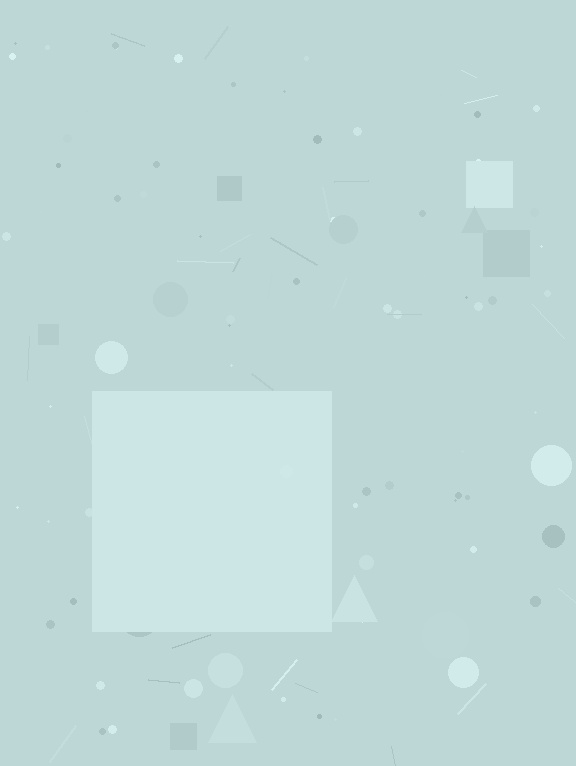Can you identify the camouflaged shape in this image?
The camouflaged shape is a square.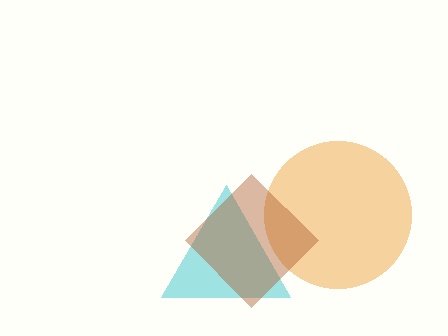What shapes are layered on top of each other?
The layered shapes are: an orange circle, a cyan triangle, a brown diamond.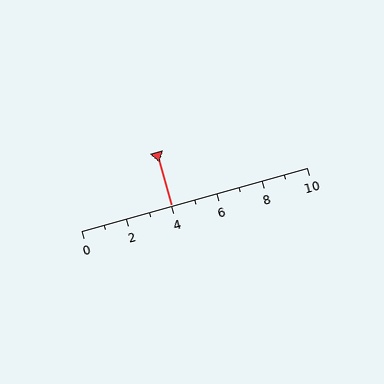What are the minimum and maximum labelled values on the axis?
The axis runs from 0 to 10.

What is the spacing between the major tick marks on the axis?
The major ticks are spaced 2 apart.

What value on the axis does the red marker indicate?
The marker indicates approximately 4.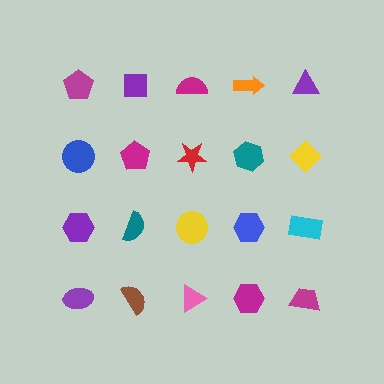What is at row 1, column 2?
A purple square.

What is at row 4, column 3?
A pink triangle.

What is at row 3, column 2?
A teal semicircle.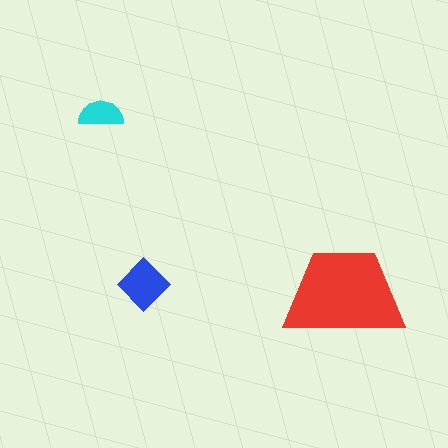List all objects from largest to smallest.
The red trapezoid, the blue diamond, the cyan semicircle.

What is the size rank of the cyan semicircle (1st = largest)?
3rd.